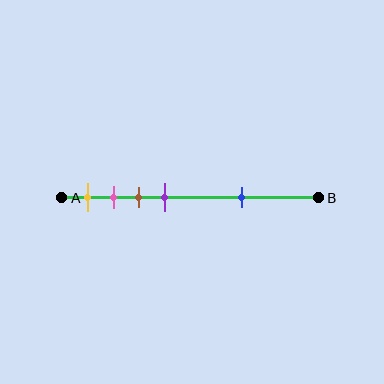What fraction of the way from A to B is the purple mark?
The purple mark is approximately 40% (0.4) of the way from A to B.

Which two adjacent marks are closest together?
The pink and brown marks are the closest adjacent pair.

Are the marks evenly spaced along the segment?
No, the marks are not evenly spaced.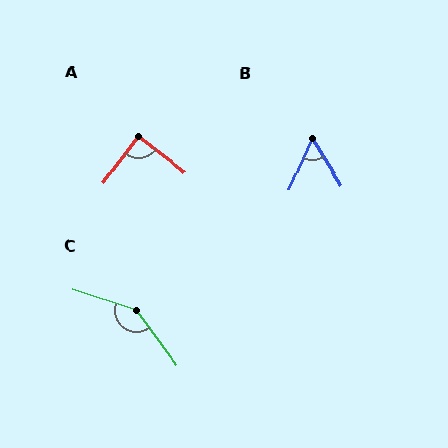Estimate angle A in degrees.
Approximately 89 degrees.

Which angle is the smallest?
B, at approximately 55 degrees.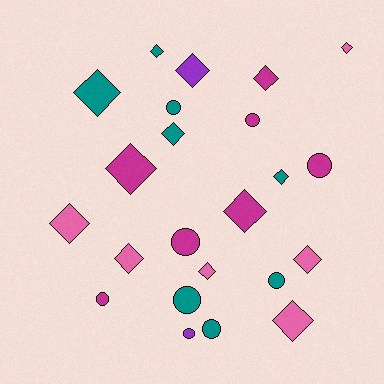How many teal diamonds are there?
There are 4 teal diamonds.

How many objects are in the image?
There are 23 objects.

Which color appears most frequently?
Teal, with 8 objects.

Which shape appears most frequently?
Diamond, with 14 objects.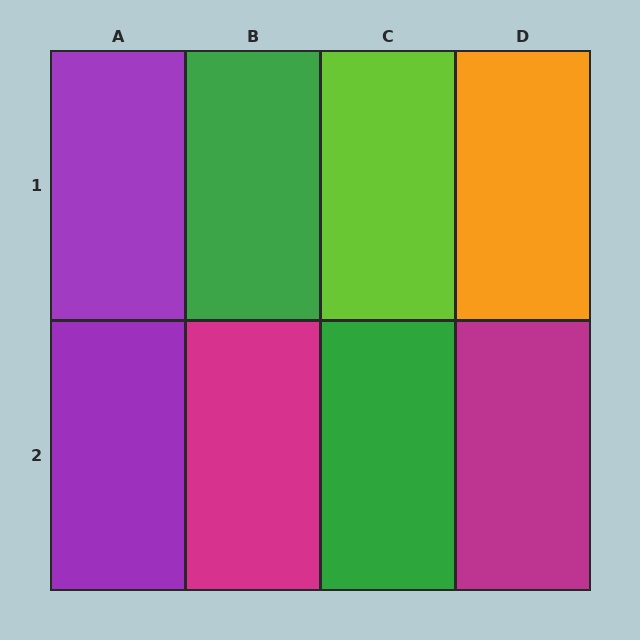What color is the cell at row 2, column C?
Green.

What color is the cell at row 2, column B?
Magenta.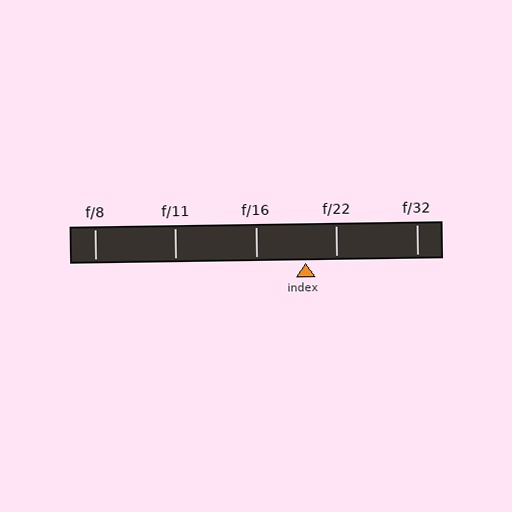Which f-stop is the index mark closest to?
The index mark is closest to f/22.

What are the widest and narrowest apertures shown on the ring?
The widest aperture shown is f/8 and the narrowest is f/32.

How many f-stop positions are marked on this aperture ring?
There are 5 f-stop positions marked.